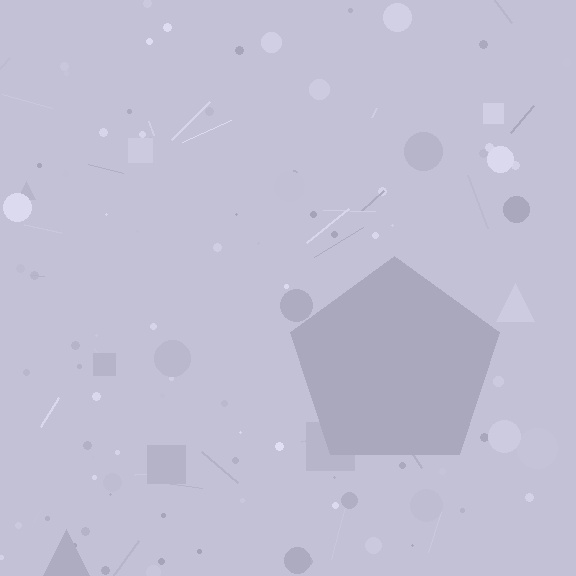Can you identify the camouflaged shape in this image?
The camouflaged shape is a pentagon.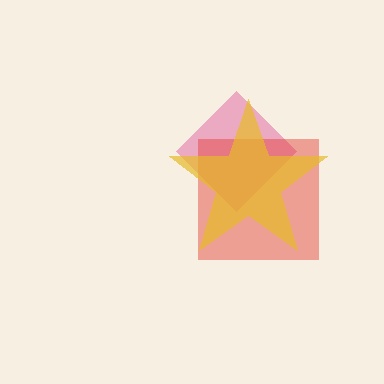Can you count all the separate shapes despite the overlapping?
Yes, there are 3 separate shapes.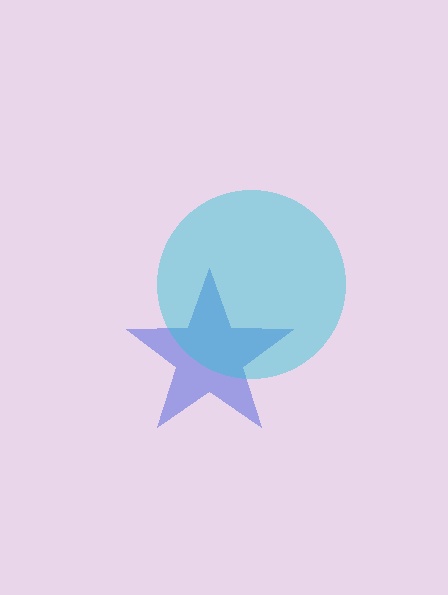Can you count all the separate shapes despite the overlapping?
Yes, there are 2 separate shapes.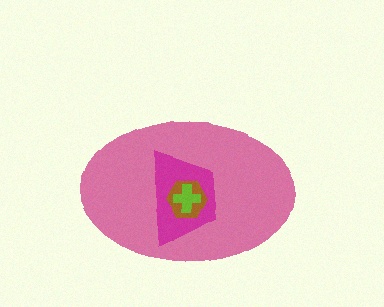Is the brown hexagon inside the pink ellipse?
Yes.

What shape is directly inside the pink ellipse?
The magenta trapezoid.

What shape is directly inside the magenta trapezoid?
The brown hexagon.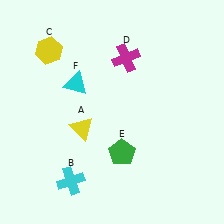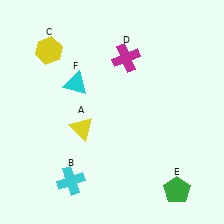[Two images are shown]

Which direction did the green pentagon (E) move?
The green pentagon (E) moved right.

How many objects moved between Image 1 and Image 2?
1 object moved between the two images.